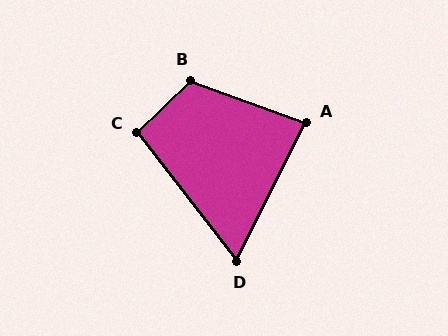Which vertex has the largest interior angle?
B, at approximately 116 degrees.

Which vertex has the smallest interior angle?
D, at approximately 64 degrees.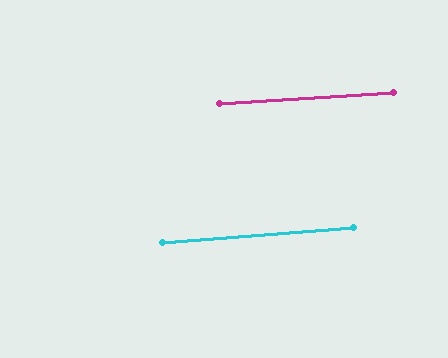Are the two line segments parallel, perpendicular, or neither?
Parallel — their directions differ by only 0.8°.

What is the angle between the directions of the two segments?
Approximately 1 degree.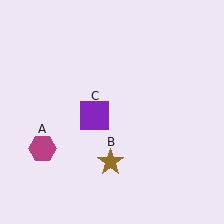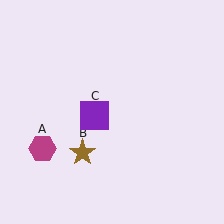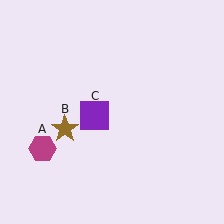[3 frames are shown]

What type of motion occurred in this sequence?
The brown star (object B) rotated clockwise around the center of the scene.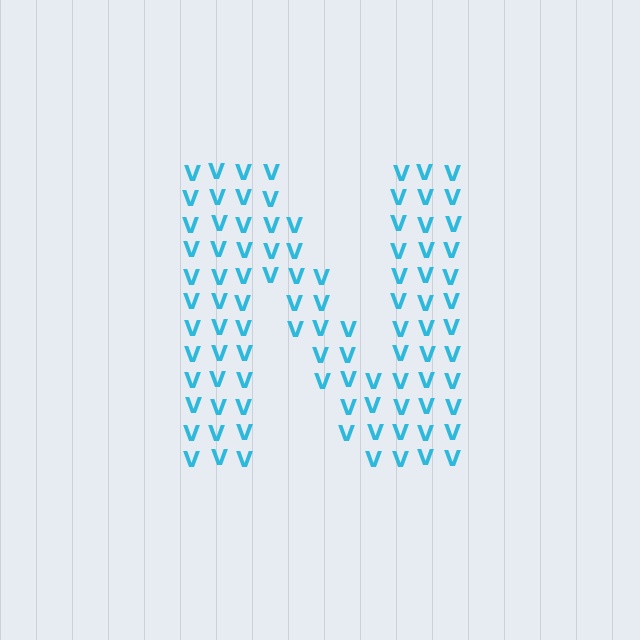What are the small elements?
The small elements are letter V's.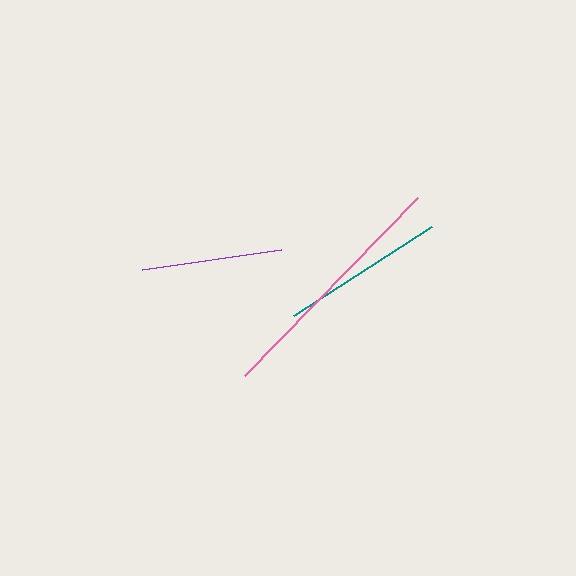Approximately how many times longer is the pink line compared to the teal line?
The pink line is approximately 1.5 times the length of the teal line.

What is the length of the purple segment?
The purple segment is approximately 140 pixels long.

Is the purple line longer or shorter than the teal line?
The teal line is longer than the purple line.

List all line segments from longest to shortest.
From longest to shortest: pink, teal, purple.